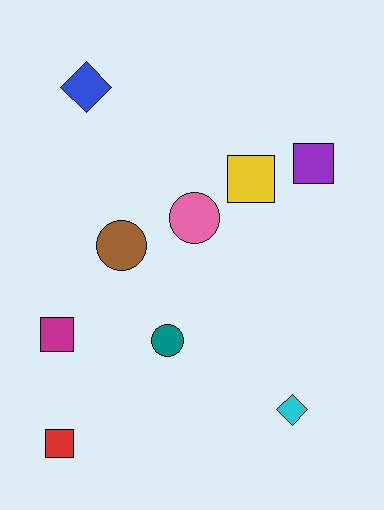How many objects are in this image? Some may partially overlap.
There are 9 objects.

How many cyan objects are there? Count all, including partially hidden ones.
There is 1 cyan object.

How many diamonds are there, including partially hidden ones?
There are 2 diamonds.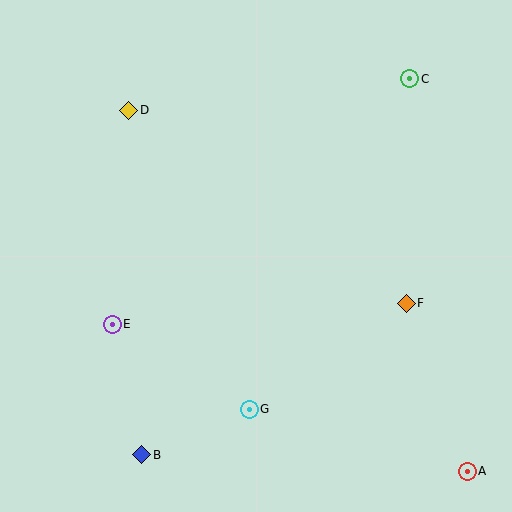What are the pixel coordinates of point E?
Point E is at (112, 324).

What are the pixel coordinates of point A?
Point A is at (467, 471).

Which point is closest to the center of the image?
Point G at (249, 409) is closest to the center.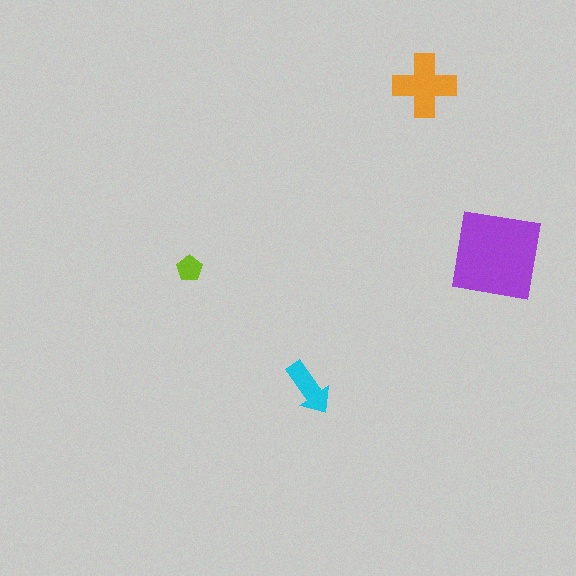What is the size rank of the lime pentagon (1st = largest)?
4th.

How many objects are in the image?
There are 4 objects in the image.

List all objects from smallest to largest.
The lime pentagon, the cyan arrow, the orange cross, the purple square.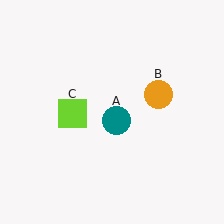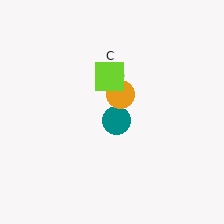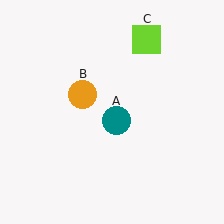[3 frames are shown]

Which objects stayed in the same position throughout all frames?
Teal circle (object A) remained stationary.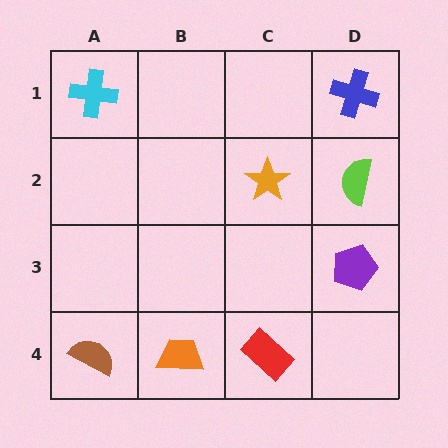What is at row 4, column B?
An orange trapezoid.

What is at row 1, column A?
A cyan cross.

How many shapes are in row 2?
2 shapes.